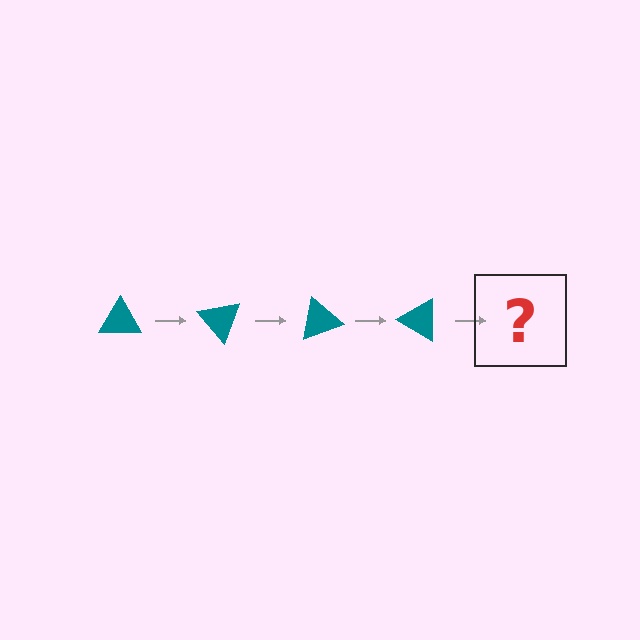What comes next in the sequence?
The next element should be a teal triangle rotated 200 degrees.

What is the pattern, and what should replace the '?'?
The pattern is that the triangle rotates 50 degrees each step. The '?' should be a teal triangle rotated 200 degrees.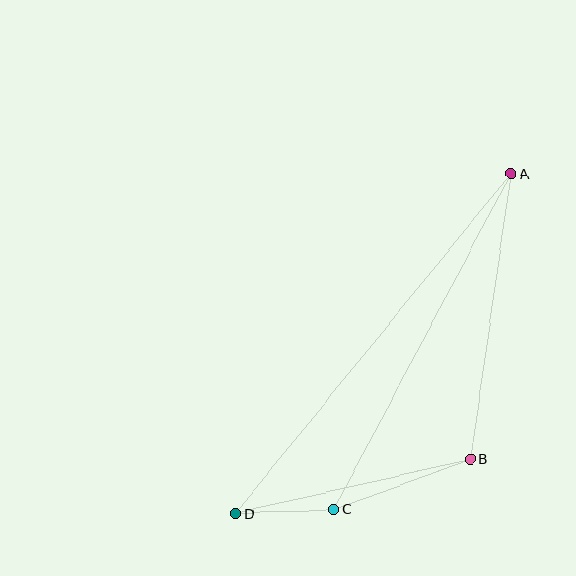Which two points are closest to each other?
Points C and D are closest to each other.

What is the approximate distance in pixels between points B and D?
The distance between B and D is approximately 241 pixels.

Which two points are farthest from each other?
Points A and D are farthest from each other.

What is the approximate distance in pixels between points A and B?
The distance between A and B is approximately 288 pixels.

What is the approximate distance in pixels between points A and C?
The distance between A and C is approximately 380 pixels.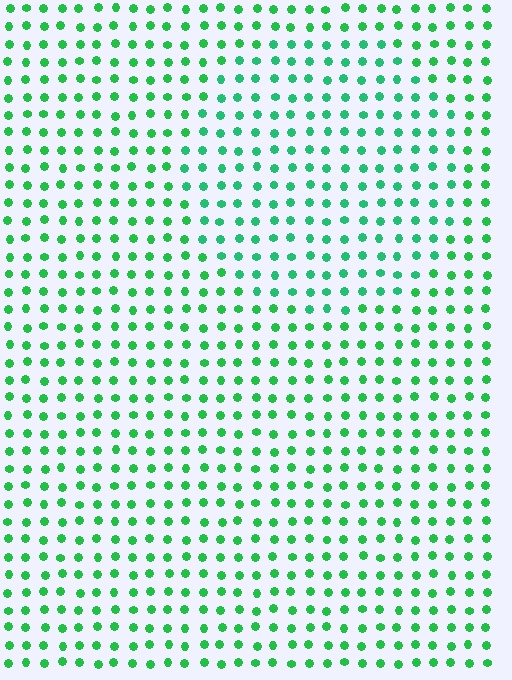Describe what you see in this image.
The image is filled with small green elements in a uniform arrangement. A circle-shaped region is visible where the elements are tinted to a slightly different hue, forming a subtle color boundary.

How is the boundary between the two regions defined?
The boundary is defined purely by a slight shift in hue (about 17 degrees). Spacing, size, and orientation are identical on both sides.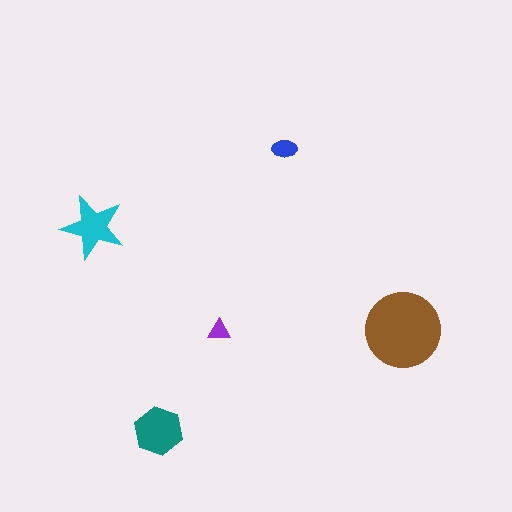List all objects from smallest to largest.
The purple triangle, the blue ellipse, the cyan star, the teal hexagon, the brown circle.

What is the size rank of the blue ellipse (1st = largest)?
4th.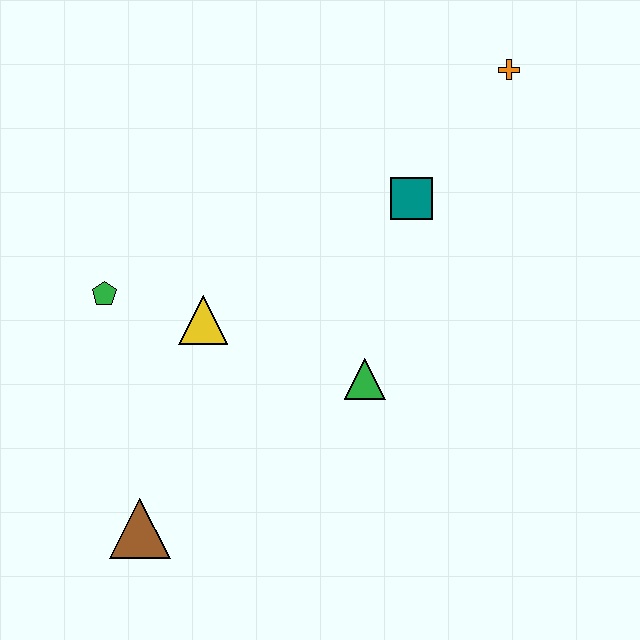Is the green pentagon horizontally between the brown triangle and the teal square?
No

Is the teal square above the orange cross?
No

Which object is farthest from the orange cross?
The brown triangle is farthest from the orange cross.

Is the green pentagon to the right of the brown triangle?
No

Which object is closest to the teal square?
The orange cross is closest to the teal square.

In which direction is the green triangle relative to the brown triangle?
The green triangle is to the right of the brown triangle.